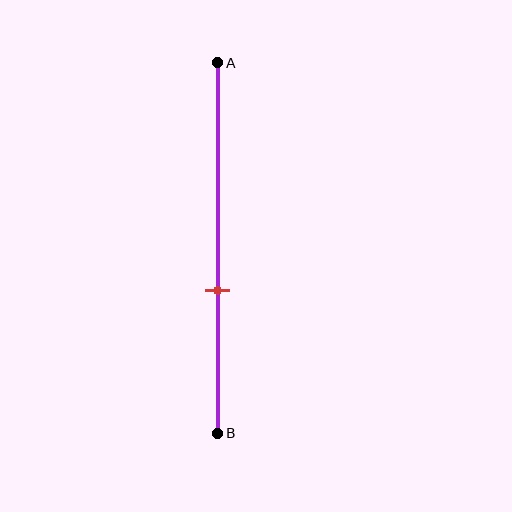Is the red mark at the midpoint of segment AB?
No, the mark is at about 60% from A, not at the 50% midpoint.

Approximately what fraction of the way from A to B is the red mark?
The red mark is approximately 60% of the way from A to B.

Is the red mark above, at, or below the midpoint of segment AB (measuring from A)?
The red mark is below the midpoint of segment AB.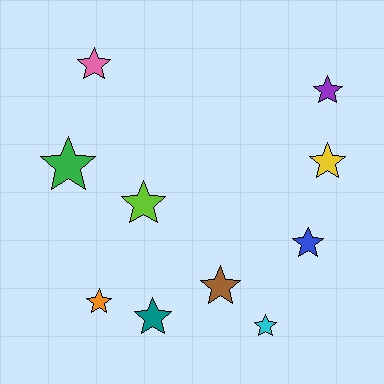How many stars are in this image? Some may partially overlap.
There are 10 stars.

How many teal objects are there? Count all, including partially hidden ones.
There is 1 teal object.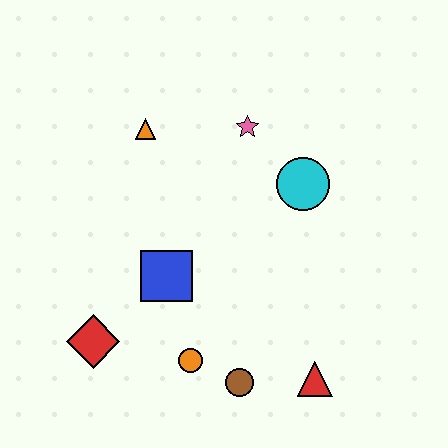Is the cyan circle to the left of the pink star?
No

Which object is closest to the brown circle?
The orange circle is closest to the brown circle.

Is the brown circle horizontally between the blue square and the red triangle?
Yes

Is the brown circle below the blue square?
Yes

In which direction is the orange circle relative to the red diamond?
The orange circle is to the right of the red diamond.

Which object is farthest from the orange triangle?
The red triangle is farthest from the orange triangle.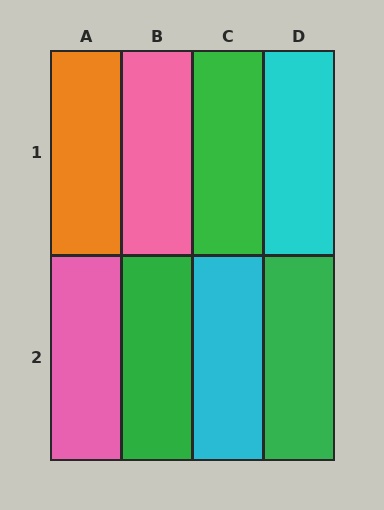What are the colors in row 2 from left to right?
Pink, green, cyan, green.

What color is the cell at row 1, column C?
Green.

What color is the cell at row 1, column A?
Orange.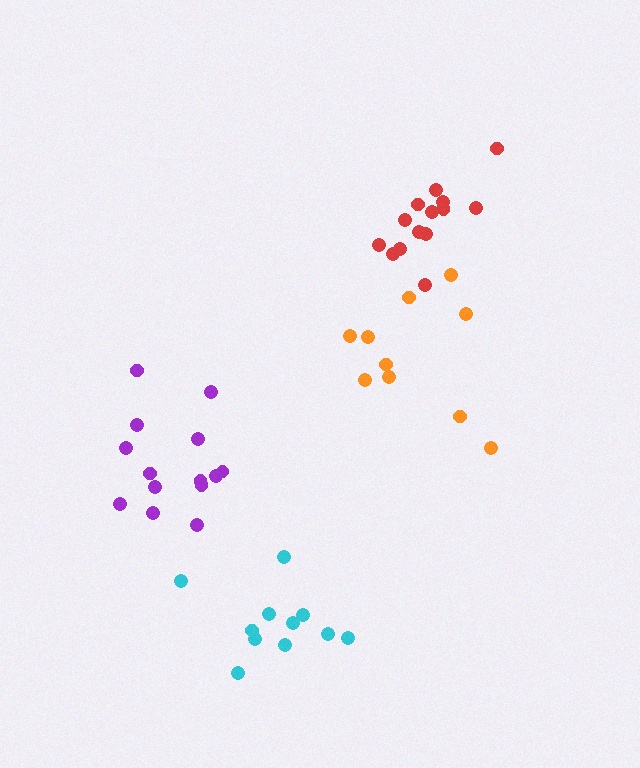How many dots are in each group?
Group 1: 14 dots, Group 2: 14 dots, Group 3: 10 dots, Group 4: 11 dots (49 total).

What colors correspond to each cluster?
The clusters are colored: red, purple, orange, cyan.